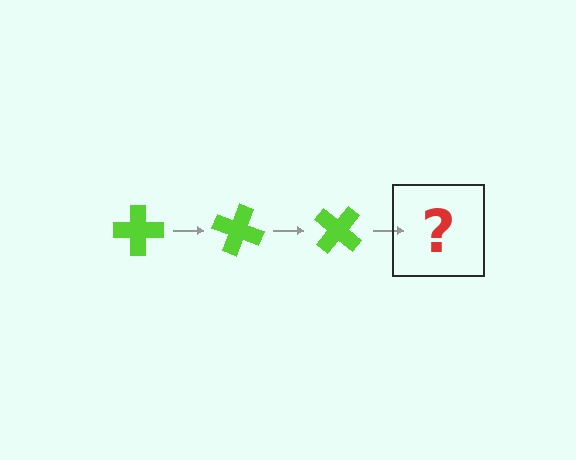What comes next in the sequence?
The next element should be a lime cross rotated 60 degrees.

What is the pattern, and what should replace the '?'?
The pattern is that the cross rotates 20 degrees each step. The '?' should be a lime cross rotated 60 degrees.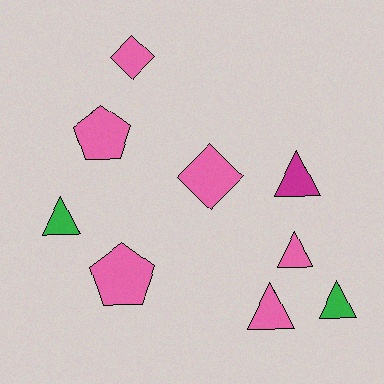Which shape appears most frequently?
Triangle, with 5 objects.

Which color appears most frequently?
Pink, with 6 objects.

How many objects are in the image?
There are 9 objects.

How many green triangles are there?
There are 2 green triangles.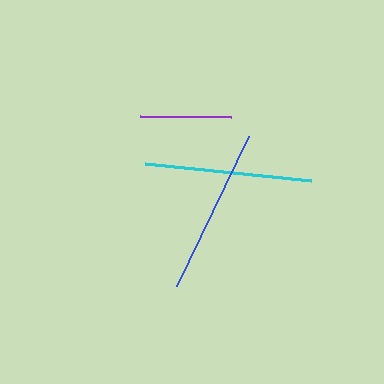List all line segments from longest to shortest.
From longest to shortest: cyan, blue, purple.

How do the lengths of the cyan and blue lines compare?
The cyan and blue lines are approximately the same length.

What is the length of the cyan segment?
The cyan segment is approximately 167 pixels long.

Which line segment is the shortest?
The purple line is the shortest at approximately 91 pixels.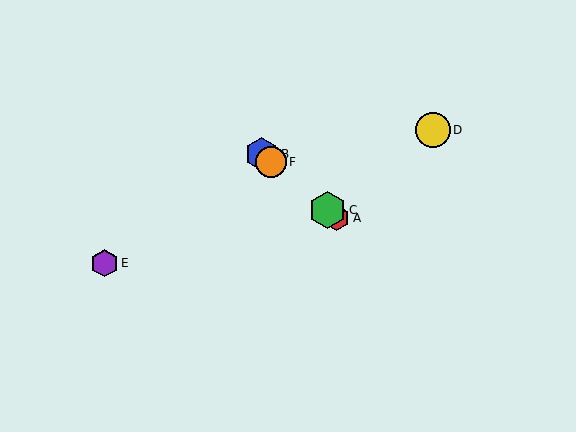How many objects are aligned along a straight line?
4 objects (A, B, C, F) are aligned along a straight line.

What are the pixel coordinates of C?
Object C is at (328, 210).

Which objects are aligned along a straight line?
Objects A, B, C, F are aligned along a straight line.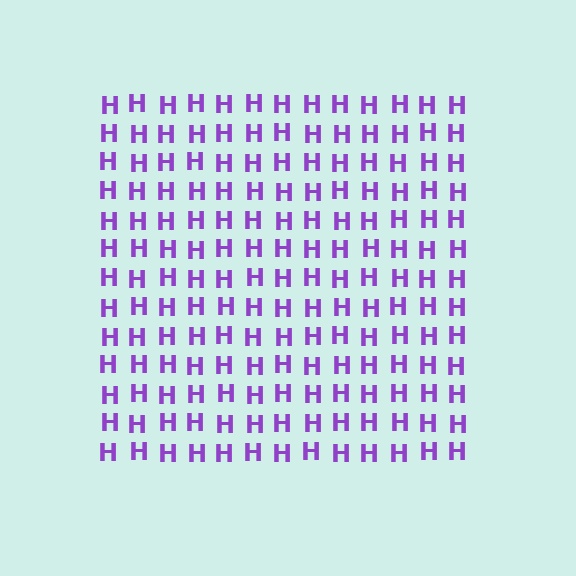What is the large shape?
The large shape is a square.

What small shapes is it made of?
It is made of small letter H's.